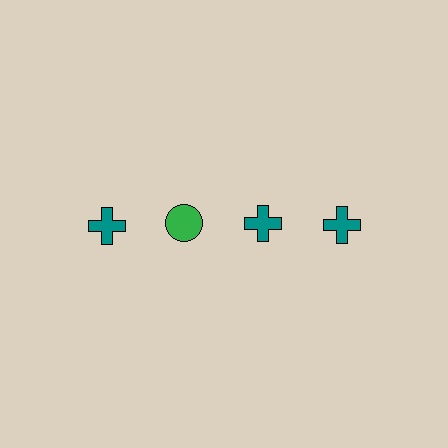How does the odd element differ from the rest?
It differs in both color (green instead of teal) and shape (circle instead of cross).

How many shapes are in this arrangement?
There are 4 shapes arranged in a grid pattern.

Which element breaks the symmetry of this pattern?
The green circle in the top row, second from left column breaks the symmetry. All other shapes are teal crosses.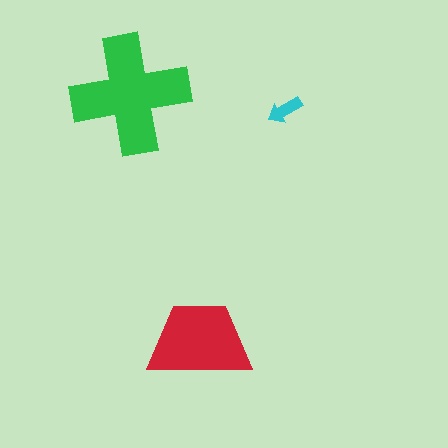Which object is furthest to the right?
The cyan arrow is rightmost.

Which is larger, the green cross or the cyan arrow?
The green cross.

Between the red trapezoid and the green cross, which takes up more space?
The green cross.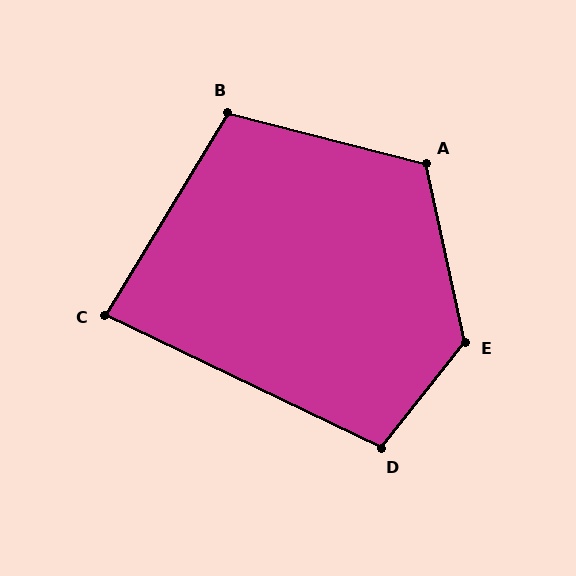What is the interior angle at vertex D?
Approximately 103 degrees (obtuse).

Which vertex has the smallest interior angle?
C, at approximately 84 degrees.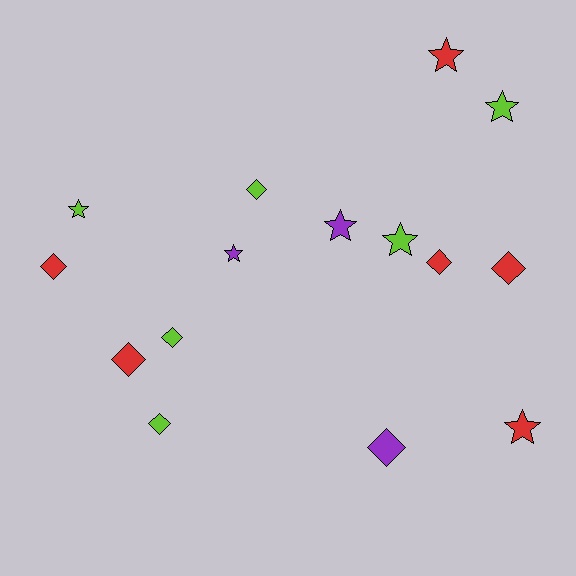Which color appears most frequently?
Red, with 6 objects.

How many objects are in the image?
There are 15 objects.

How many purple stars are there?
There are 2 purple stars.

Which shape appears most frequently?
Diamond, with 8 objects.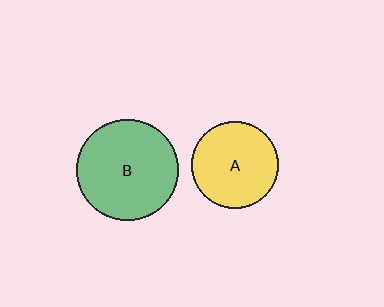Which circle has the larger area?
Circle B (green).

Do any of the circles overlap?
No, none of the circles overlap.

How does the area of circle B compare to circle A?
Approximately 1.4 times.